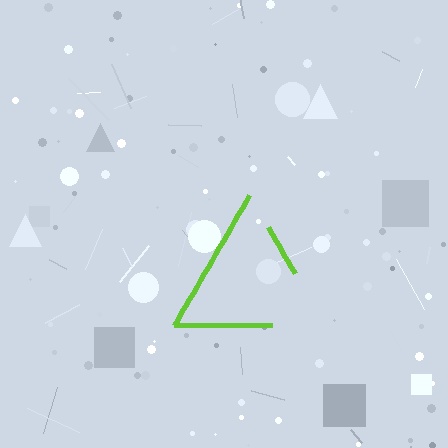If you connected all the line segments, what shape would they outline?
They would outline a triangle.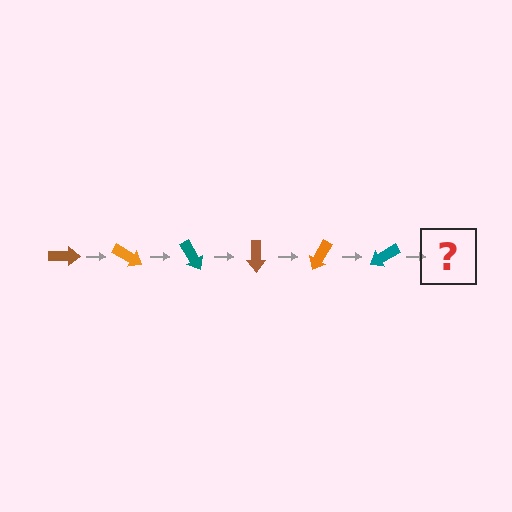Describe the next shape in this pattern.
It should be a brown arrow, rotated 180 degrees from the start.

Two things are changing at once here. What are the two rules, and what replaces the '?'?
The two rules are that it rotates 30 degrees each step and the color cycles through brown, orange, and teal. The '?' should be a brown arrow, rotated 180 degrees from the start.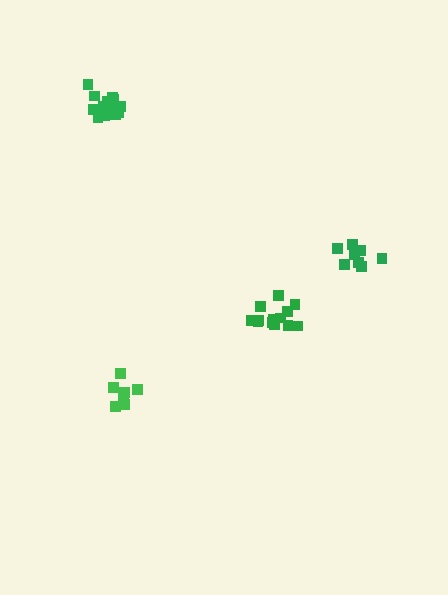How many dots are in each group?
Group 1: 8 dots, Group 2: 8 dots, Group 3: 13 dots, Group 4: 14 dots (43 total).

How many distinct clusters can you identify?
There are 4 distinct clusters.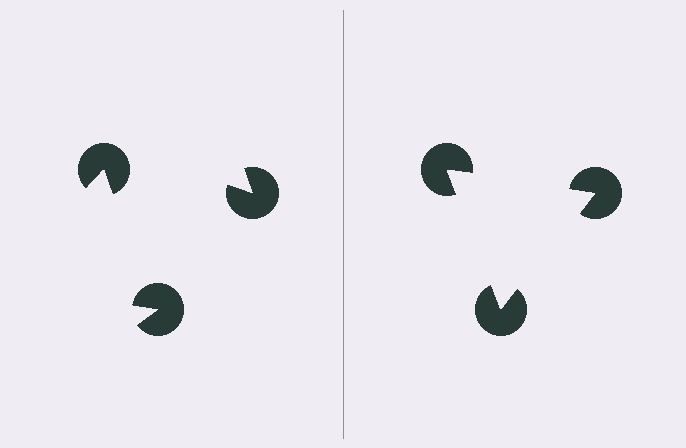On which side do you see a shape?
An illusory triangle appears on the right side. On the left side the wedge cuts are rotated, so no coherent shape forms.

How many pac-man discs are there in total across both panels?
6 — 3 on each side.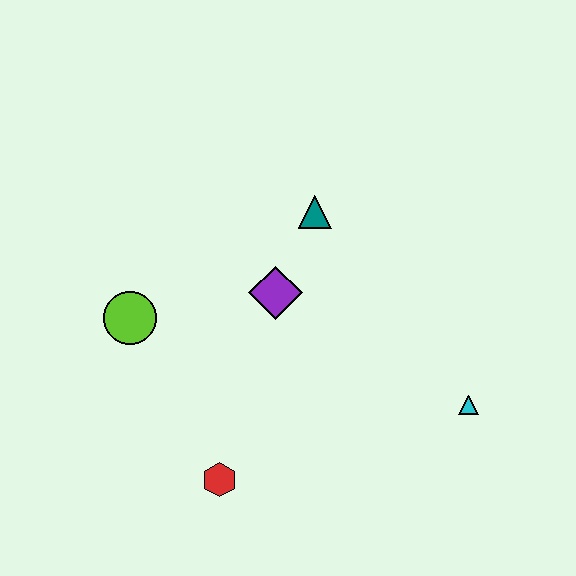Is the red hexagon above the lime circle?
No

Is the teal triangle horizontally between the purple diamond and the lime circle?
No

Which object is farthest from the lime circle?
The cyan triangle is farthest from the lime circle.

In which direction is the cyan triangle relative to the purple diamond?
The cyan triangle is to the right of the purple diamond.